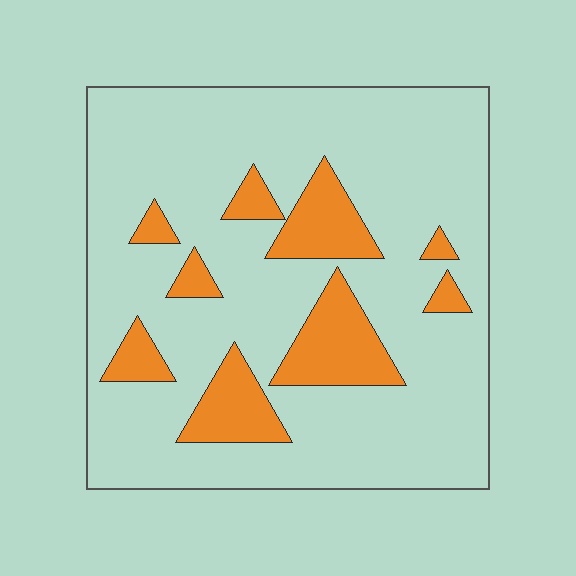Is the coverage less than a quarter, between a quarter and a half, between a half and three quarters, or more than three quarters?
Less than a quarter.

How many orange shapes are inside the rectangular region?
9.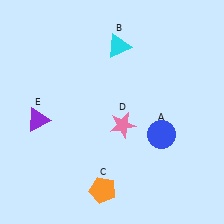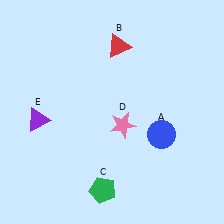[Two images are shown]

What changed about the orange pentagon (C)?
In Image 1, C is orange. In Image 2, it changed to green.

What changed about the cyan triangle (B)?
In Image 1, B is cyan. In Image 2, it changed to red.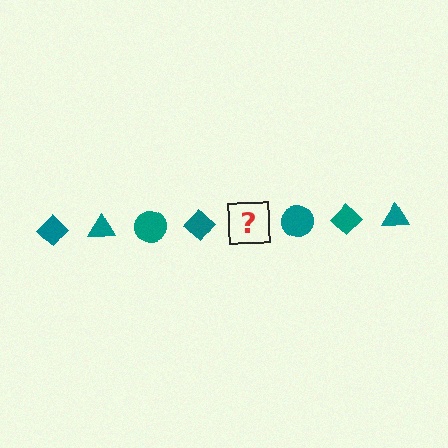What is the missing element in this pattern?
The missing element is a teal triangle.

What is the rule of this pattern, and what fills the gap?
The rule is that the pattern cycles through diamond, triangle, circle shapes in teal. The gap should be filled with a teal triangle.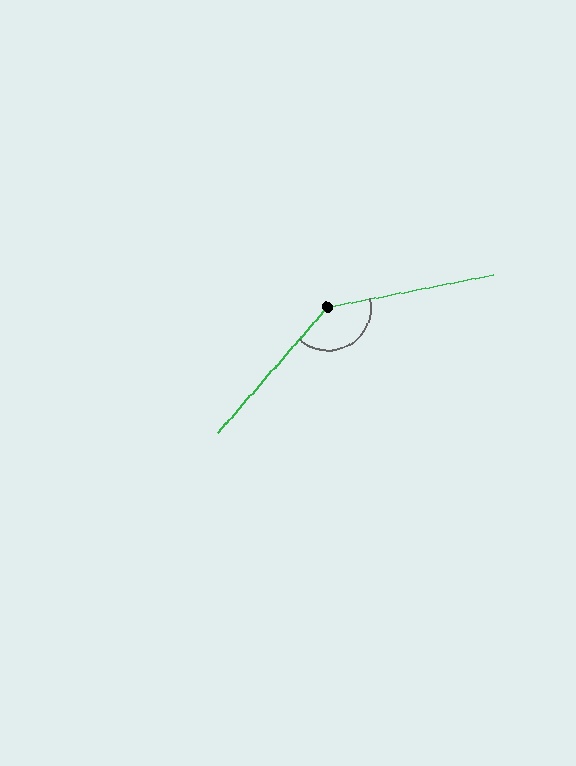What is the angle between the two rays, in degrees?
Approximately 143 degrees.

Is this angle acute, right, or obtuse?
It is obtuse.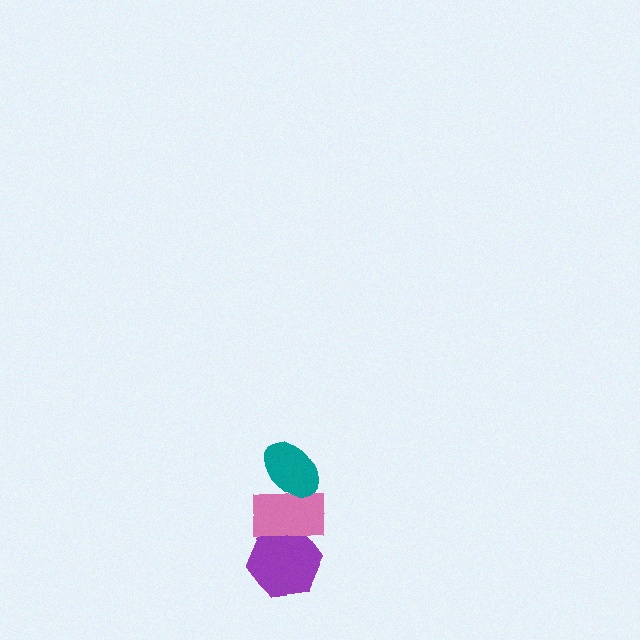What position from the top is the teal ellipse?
The teal ellipse is 1st from the top.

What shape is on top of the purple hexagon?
The pink rectangle is on top of the purple hexagon.